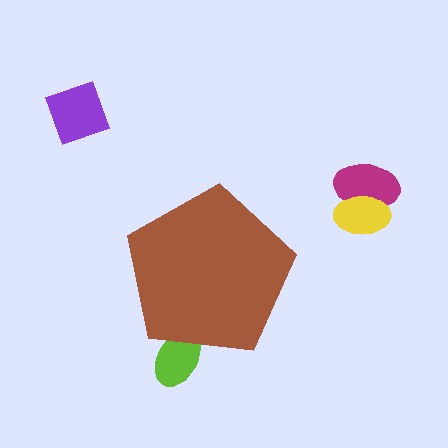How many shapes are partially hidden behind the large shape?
1 shape is partially hidden.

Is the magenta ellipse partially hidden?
No, the magenta ellipse is fully visible.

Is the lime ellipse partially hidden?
Yes, the lime ellipse is partially hidden behind the brown pentagon.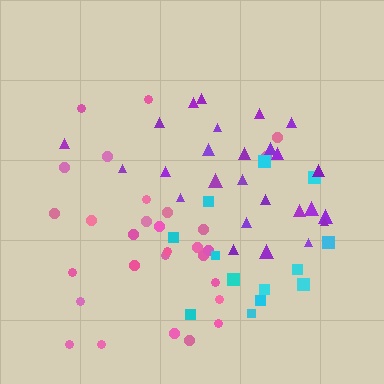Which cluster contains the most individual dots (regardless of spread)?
Pink (29).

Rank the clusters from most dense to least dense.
purple, pink, cyan.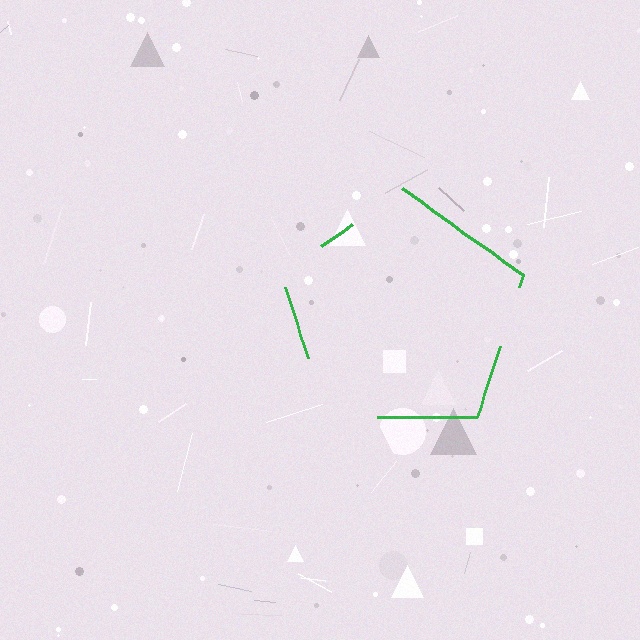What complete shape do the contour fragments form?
The contour fragments form a pentagon.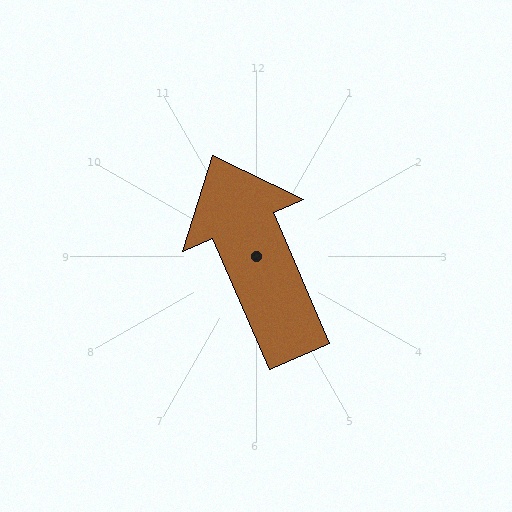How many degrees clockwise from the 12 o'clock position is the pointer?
Approximately 337 degrees.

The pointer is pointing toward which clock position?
Roughly 11 o'clock.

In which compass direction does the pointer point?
Northwest.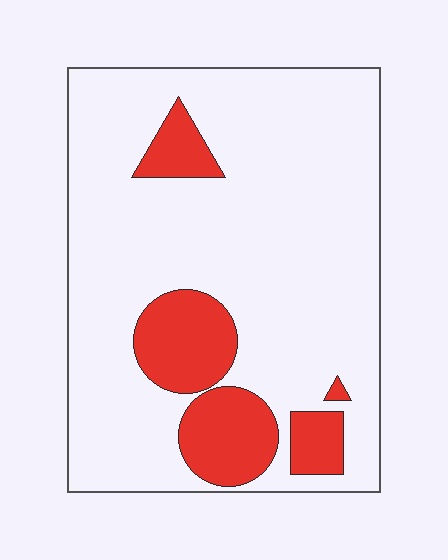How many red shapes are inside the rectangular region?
5.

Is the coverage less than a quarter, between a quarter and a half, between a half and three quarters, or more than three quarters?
Less than a quarter.